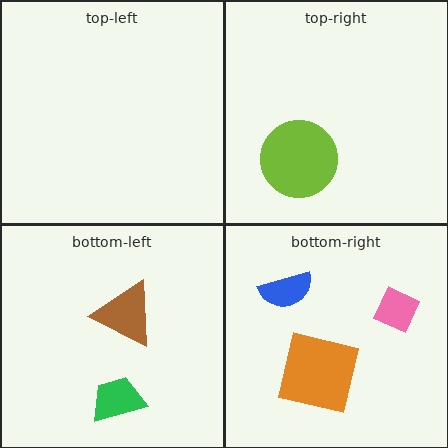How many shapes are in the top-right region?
1.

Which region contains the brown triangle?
The bottom-left region.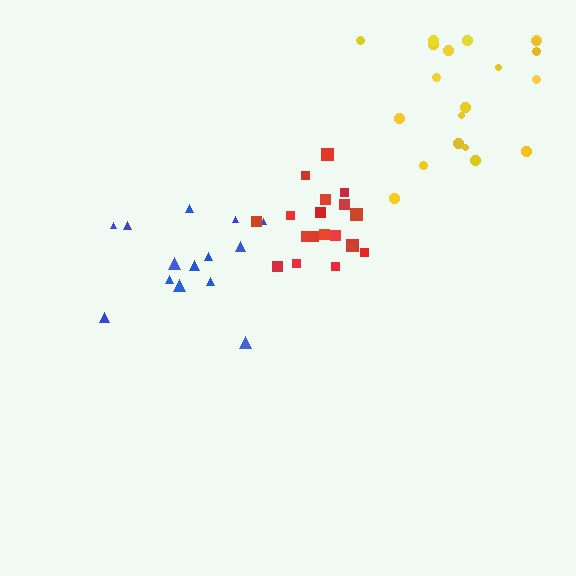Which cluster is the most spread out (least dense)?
Yellow.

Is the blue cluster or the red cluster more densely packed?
Red.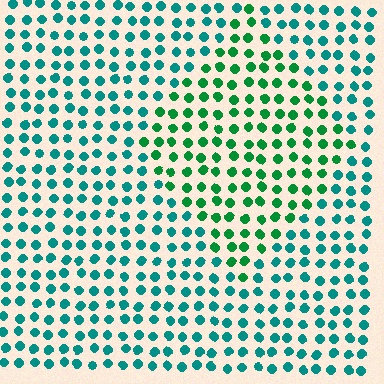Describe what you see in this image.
The image is filled with small teal elements in a uniform arrangement. A diamond-shaped region is visible where the elements are tinted to a slightly different hue, forming a subtle color boundary.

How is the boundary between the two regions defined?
The boundary is defined purely by a slight shift in hue (about 35 degrees). Spacing, size, and orientation are identical on both sides.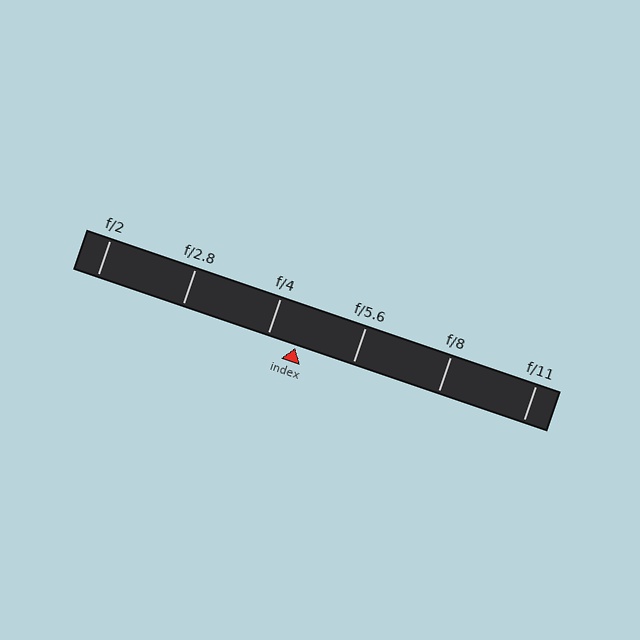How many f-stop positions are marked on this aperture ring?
There are 6 f-stop positions marked.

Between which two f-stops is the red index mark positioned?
The index mark is between f/4 and f/5.6.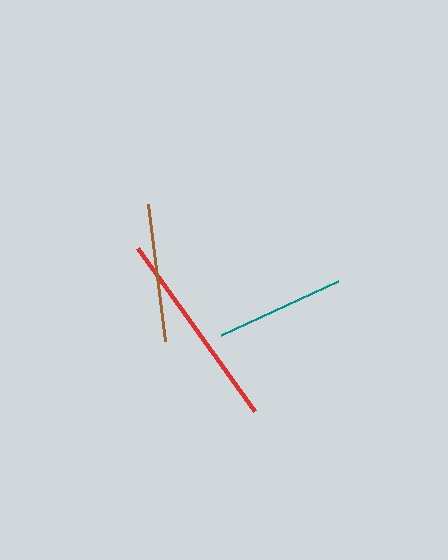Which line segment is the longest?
The red line is the longest at approximately 202 pixels.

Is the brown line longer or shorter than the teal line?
The brown line is longer than the teal line.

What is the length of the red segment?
The red segment is approximately 202 pixels long.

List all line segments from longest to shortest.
From longest to shortest: red, brown, teal.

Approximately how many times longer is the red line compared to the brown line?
The red line is approximately 1.5 times the length of the brown line.